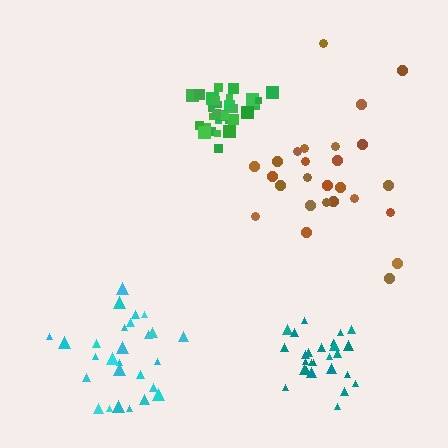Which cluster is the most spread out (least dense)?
Brown.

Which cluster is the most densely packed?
Green.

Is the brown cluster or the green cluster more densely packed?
Green.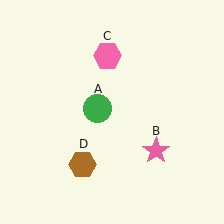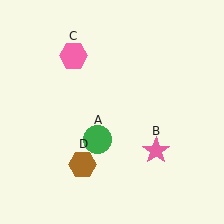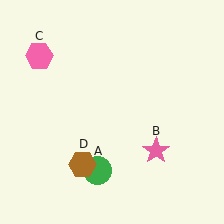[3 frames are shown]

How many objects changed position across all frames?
2 objects changed position: green circle (object A), pink hexagon (object C).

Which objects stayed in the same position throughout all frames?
Pink star (object B) and brown hexagon (object D) remained stationary.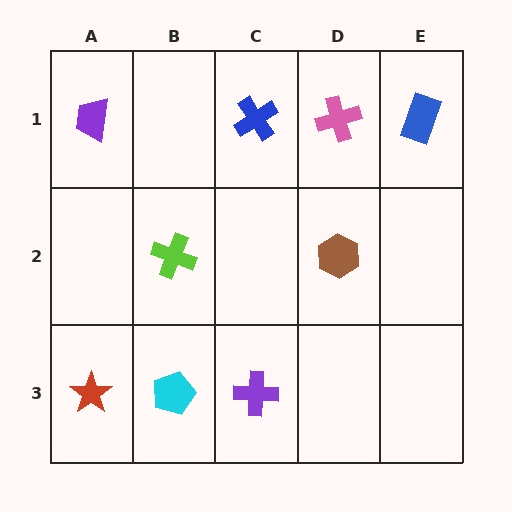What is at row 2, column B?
A lime cross.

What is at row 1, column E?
A blue rectangle.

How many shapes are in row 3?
3 shapes.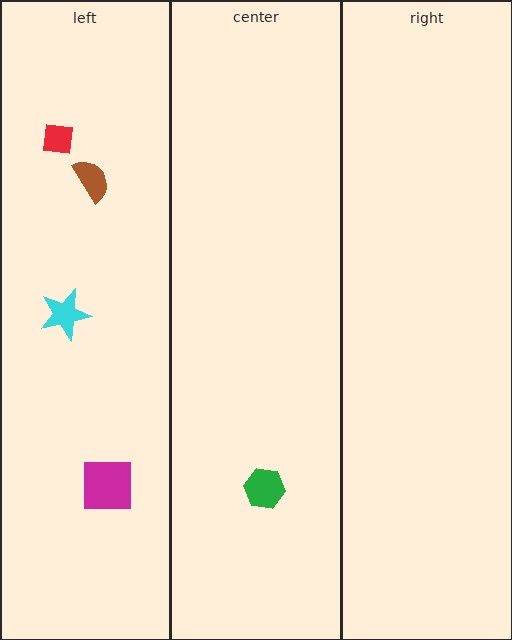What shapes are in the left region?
The red square, the cyan star, the brown semicircle, the magenta square.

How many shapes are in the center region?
1.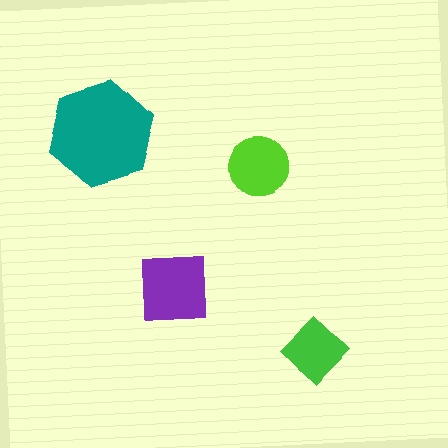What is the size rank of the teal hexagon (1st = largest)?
1st.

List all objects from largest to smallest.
The teal hexagon, the purple square, the lime circle, the green diamond.